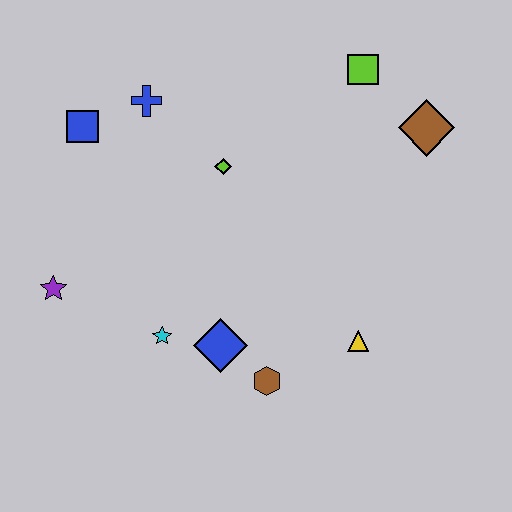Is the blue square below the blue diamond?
No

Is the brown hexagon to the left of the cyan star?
No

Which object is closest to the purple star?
The cyan star is closest to the purple star.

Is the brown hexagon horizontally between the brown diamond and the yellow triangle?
No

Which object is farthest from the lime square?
The purple star is farthest from the lime square.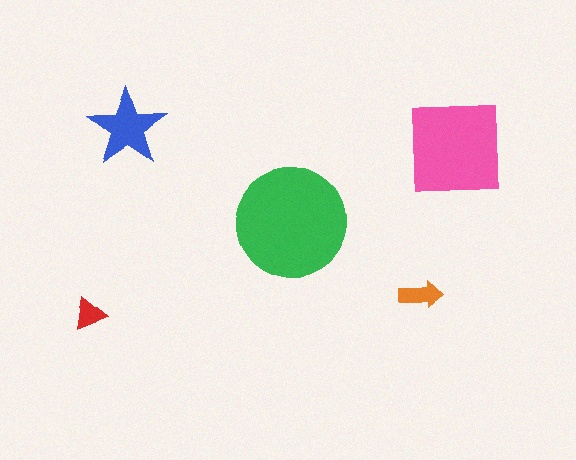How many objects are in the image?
There are 5 objects in the image.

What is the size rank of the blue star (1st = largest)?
3rd.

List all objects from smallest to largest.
The red triangle, the orange arrow, the blue star, the pink square, the green circle.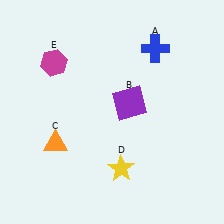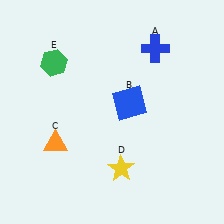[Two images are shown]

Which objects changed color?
B changed from purple to blue. E changed from magenta to green.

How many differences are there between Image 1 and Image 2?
There are 2 differences between the two images.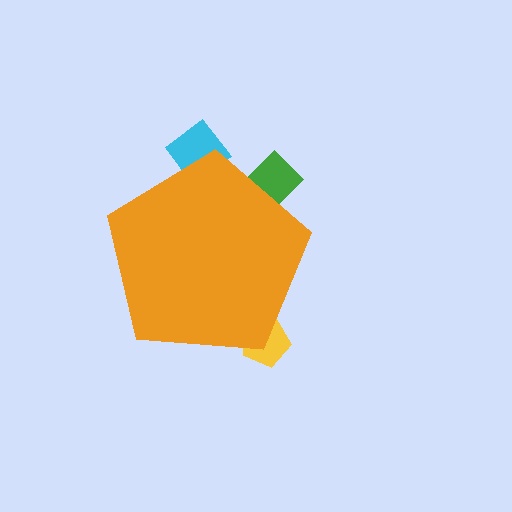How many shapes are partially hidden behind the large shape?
3 shapes are partially hidden.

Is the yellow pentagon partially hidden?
Yes, the yellow pentagon is partially hidden behind the orange pentagon.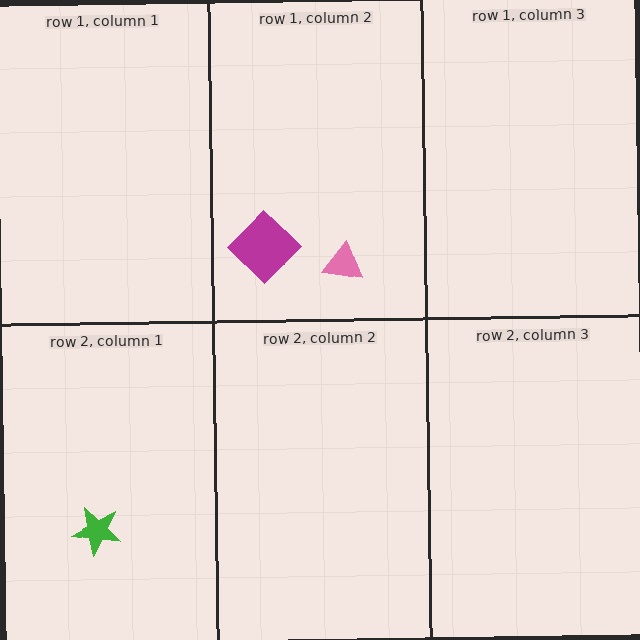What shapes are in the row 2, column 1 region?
The green star.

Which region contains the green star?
The row 2, column 1 region.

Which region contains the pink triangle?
The row 1, column 2 region.